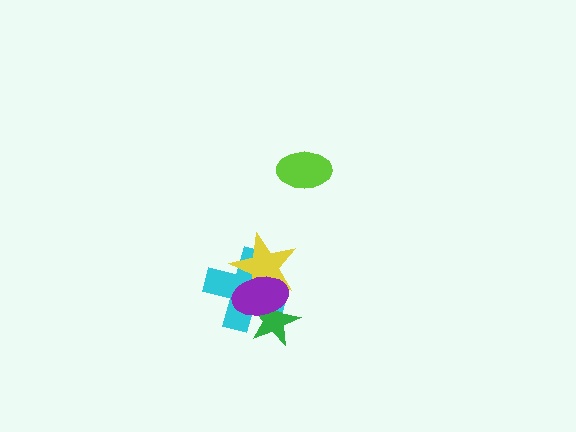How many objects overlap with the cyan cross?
3 objects overlap with the cyan cross.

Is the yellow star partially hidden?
Yes, it is partially covered by another shape.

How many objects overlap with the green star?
3 objects overlap with the green star.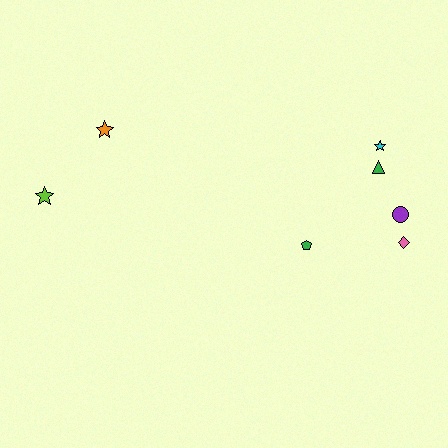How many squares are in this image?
There are no squares.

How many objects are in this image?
There are 7 objects.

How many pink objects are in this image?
There is 1 pink object.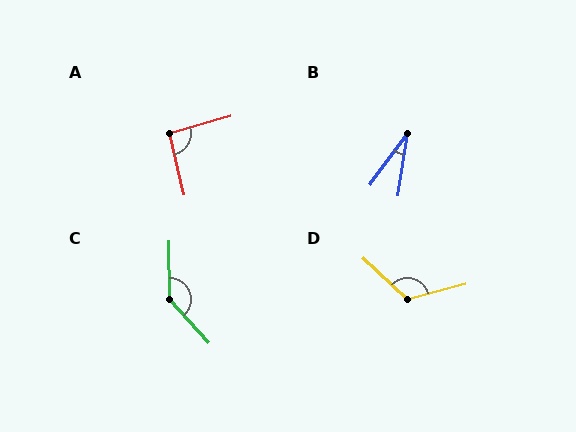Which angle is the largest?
C, at approximately 139 degrees.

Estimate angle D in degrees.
Approximately 121 degrees.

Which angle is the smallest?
B, at approximately 27 degrees.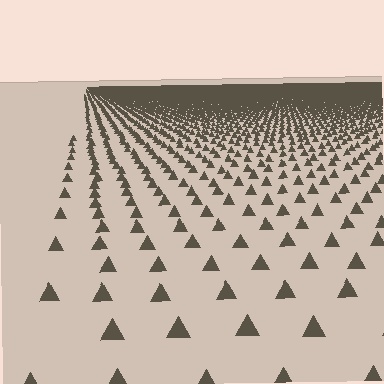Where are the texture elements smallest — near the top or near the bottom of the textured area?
Near the top.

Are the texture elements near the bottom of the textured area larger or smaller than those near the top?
Larger. Near the bottom, elements are closer to the viewer and appear at a bigger on-screen size.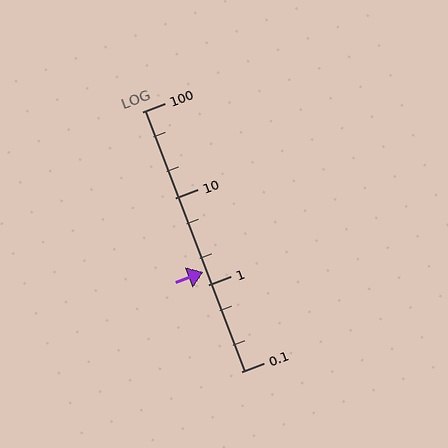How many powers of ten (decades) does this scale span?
The scale spans 3 decades, from 0.1 to 100.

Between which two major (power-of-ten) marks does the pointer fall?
The pointer is between 1 and 10.